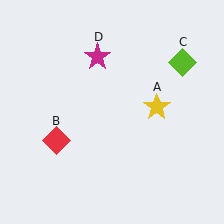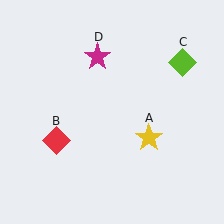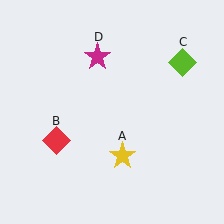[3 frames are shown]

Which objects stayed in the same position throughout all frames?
Red diamond (object B) and lime diamond (object C) and magenta star (object D) remained stationary.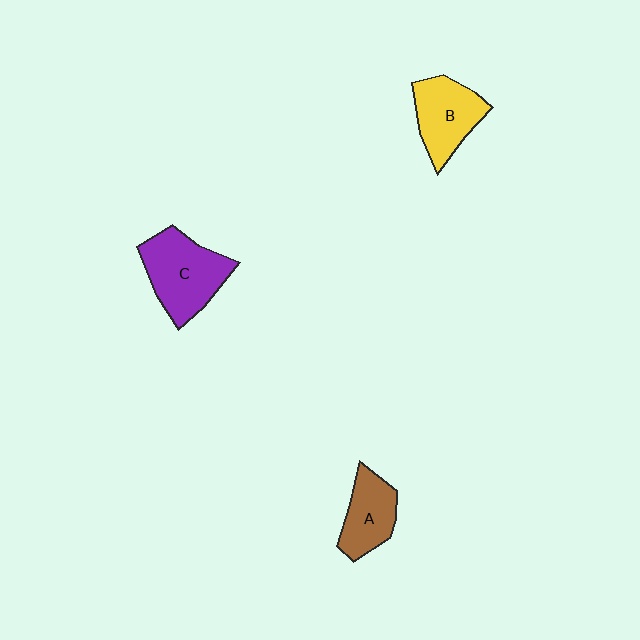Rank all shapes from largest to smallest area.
From largest to smallest: C (purple), B (yellow), A (brown).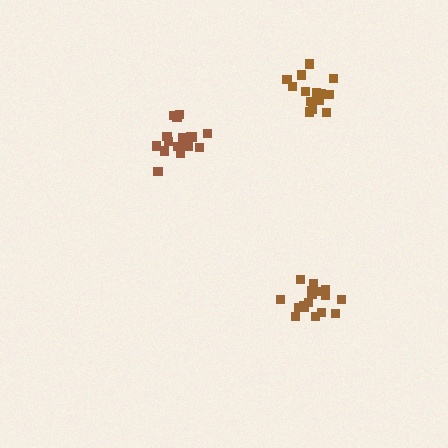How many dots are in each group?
Group 1: 15 dots, Group 2: 17 dots, Group 3: 17 dots (49 total).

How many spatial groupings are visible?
There are 3 spatial groupings.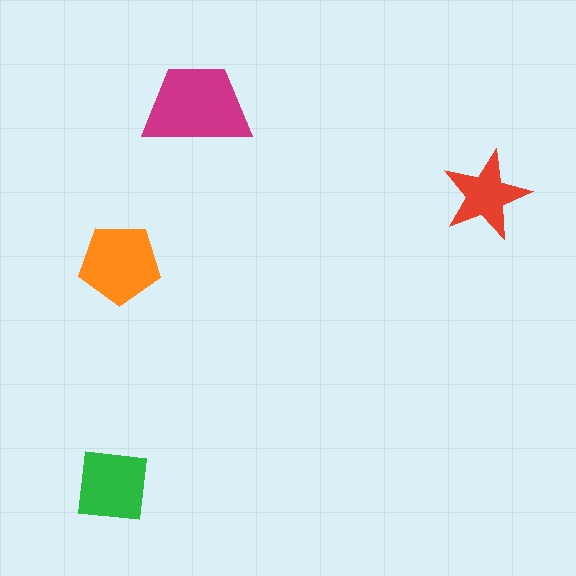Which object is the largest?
The magenta trapezoid.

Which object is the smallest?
The red star.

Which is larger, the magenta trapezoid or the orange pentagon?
The magenta trapezoid.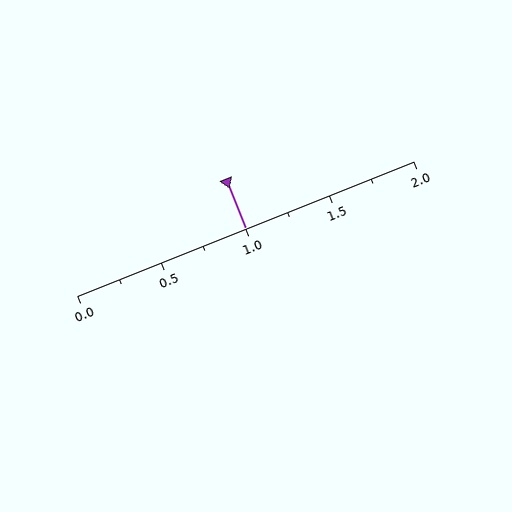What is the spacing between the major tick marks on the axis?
The major ticks are spaced 0.5 apart.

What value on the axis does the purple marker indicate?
The marker indicates approximately 1.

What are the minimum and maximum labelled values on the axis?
The axis runs from 0.0 to 2.0.